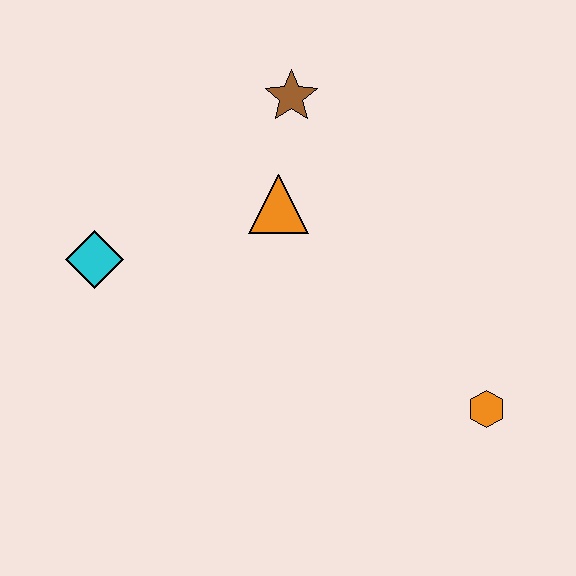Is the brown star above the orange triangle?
Yes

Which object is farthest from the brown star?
The orange hexagon is farthest from the brown star.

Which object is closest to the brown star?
The orange triangle is closest to the brown star.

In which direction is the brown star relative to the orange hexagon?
The brown star is above the orange hexagon.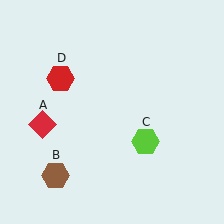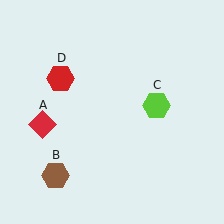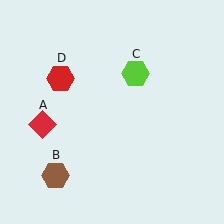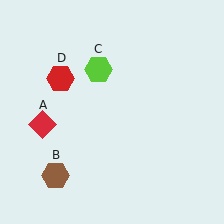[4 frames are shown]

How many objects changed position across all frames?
1 object changed position: lime hexagon (object C).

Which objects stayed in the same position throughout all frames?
Red diamond (object A) and brown hexagon (object B) and red hexagon (object D) remained stationary.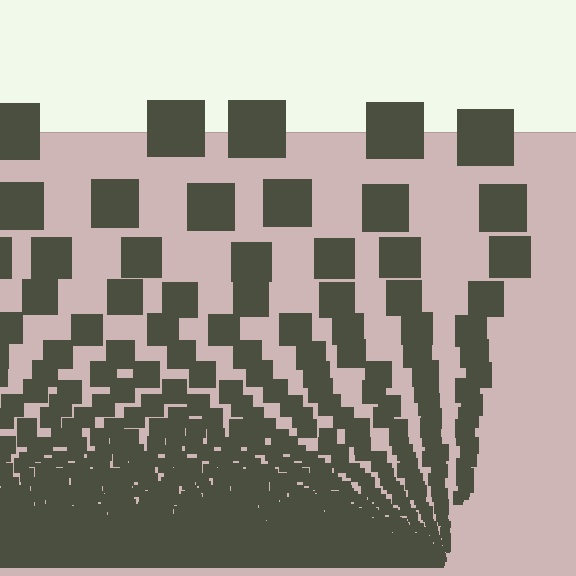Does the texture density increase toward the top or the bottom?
Density increases toward the bottom.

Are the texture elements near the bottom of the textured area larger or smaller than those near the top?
Smaller. The gradient is inverted — elements near the bottom are smaller and denser.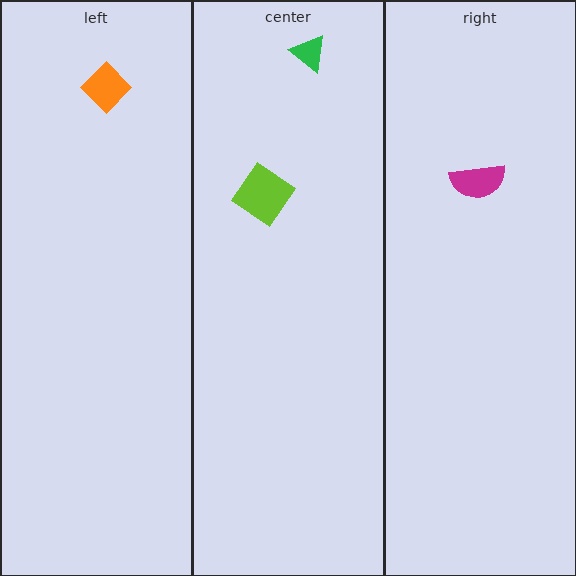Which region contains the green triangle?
The center region.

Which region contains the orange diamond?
The left region.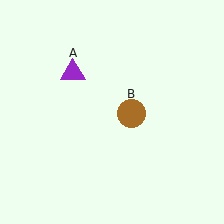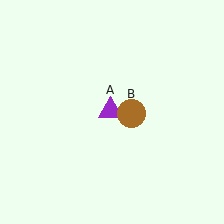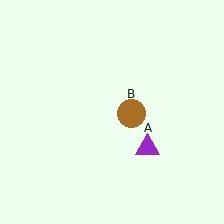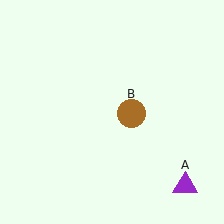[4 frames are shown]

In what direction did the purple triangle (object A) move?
The purple triangle (object A) moved down and to the right.